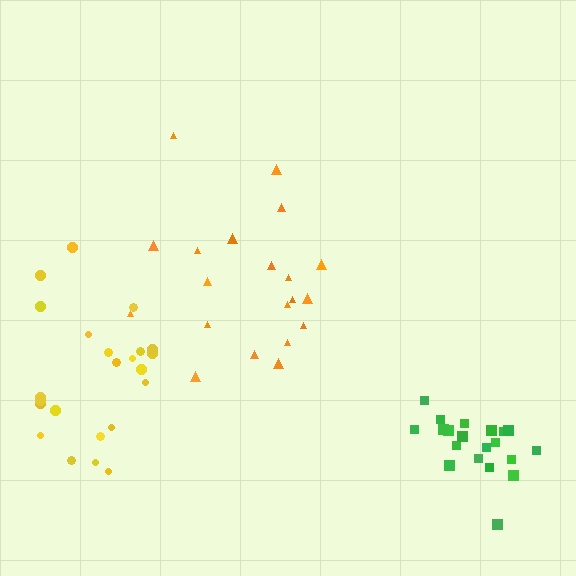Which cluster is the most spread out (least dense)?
Orange.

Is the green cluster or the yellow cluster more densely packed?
Green.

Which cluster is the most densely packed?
Green.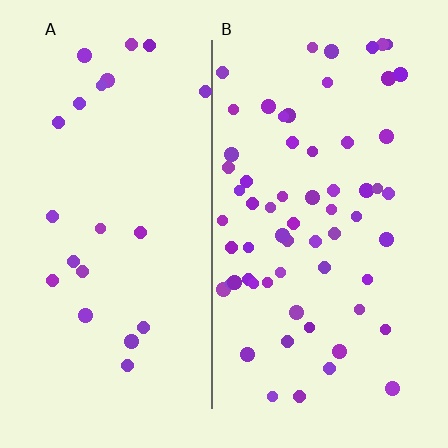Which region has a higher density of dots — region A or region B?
B (the right).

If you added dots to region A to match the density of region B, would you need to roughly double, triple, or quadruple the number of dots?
Approximately triple.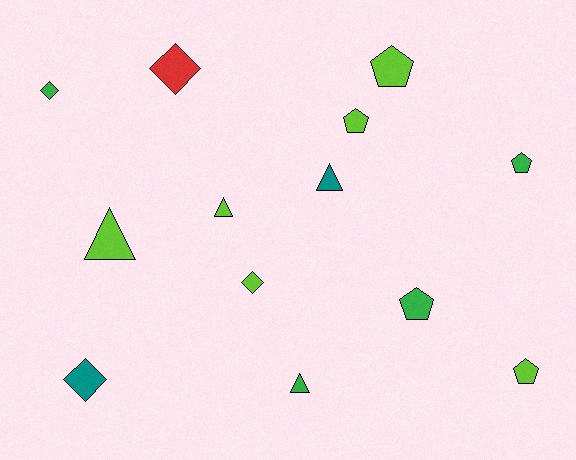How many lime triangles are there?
There are 2 lime triangles.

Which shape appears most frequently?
Pentagon, with 5 objects.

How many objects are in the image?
There are 13 objects.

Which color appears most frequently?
Lime, with 6 objects.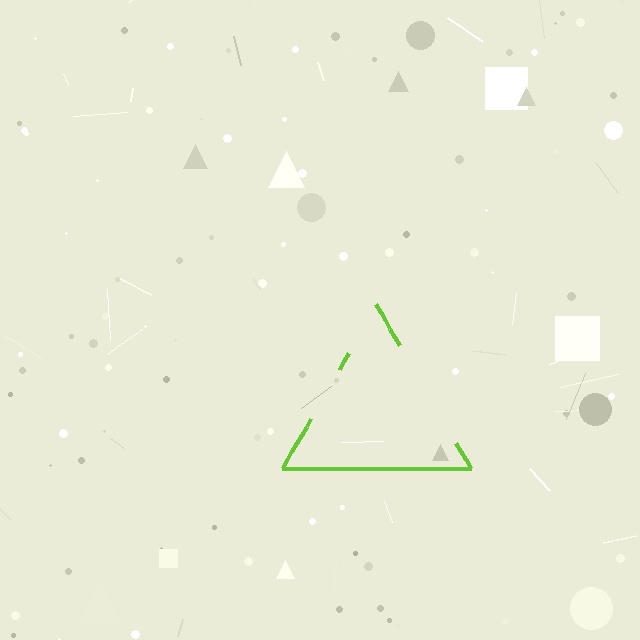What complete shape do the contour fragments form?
The contour fragments form a triangle.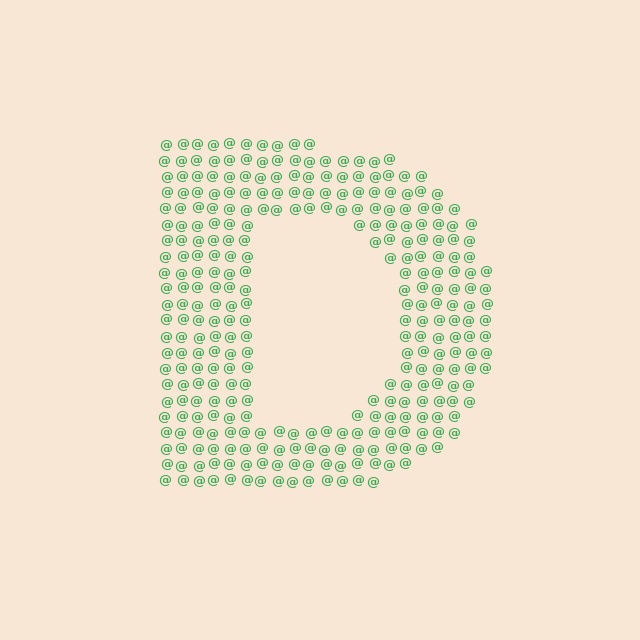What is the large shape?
The large shape is the letter D.